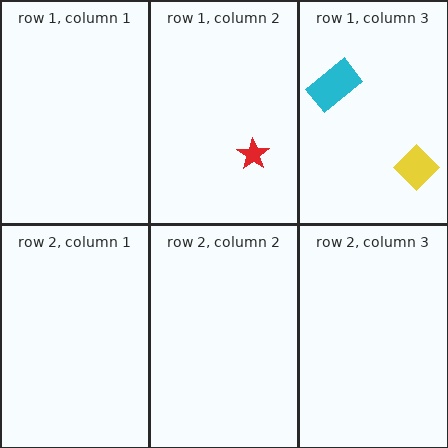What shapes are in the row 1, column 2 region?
The red star.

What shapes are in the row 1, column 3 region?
The cyan rectangle, the yellow diamond.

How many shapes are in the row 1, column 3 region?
2.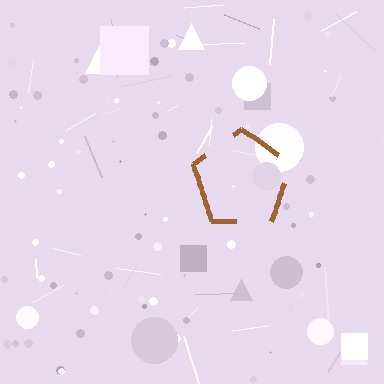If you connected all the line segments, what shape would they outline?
They would outline a pentagon.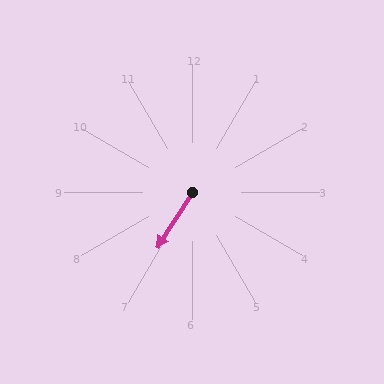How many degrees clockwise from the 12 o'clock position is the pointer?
Approximately 212 degrees.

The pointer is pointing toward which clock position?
Roughly 7 o'clock.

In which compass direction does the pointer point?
Southwest.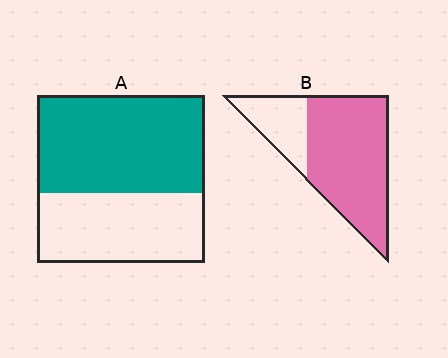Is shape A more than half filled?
Yes.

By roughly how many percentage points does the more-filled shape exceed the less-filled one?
By roughly 15 percentage points (B over A).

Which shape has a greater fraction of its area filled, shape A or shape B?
Shape B.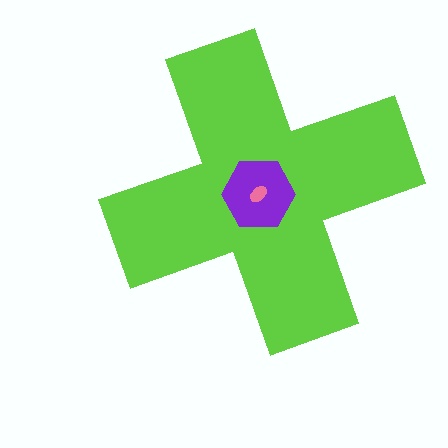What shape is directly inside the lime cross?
The purple hexagon.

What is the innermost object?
The pink ellipse.